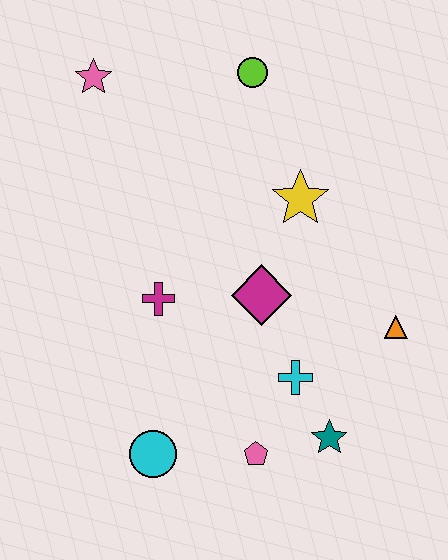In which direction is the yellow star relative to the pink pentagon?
The yellow star is above the pink pentagon.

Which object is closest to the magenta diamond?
The cyan cross is closest to the magenta diamond.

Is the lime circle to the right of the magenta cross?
Yes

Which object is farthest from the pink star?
The teal star is farthest from the pink star.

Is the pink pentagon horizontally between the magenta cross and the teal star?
Yes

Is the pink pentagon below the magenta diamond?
Yes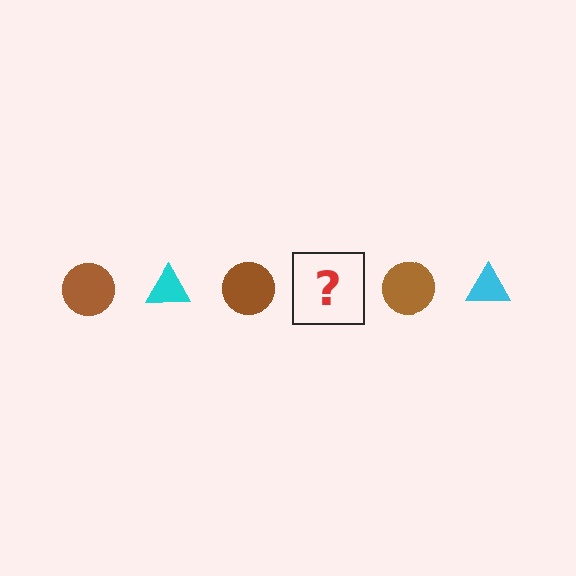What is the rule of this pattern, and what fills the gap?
The rule is that the pattern alternates between brown circle and cyan triangle. The gap should be filled with a cyan triangle.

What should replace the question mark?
The question mark should be replaced with a cyan triangle.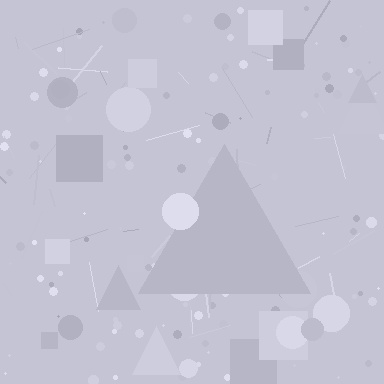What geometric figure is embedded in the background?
A triangle is embedded in the background.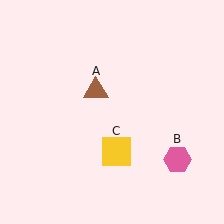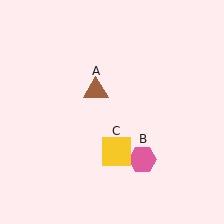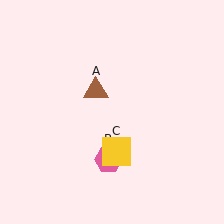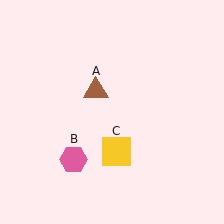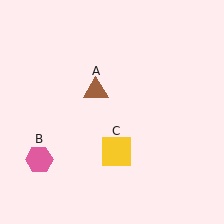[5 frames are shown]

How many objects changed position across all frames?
1 object changed position: pink hexagon (object B).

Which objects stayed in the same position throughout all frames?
Brown triangle (object A) and yellow square (object C) remained stationary.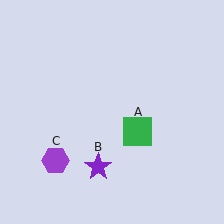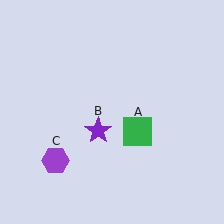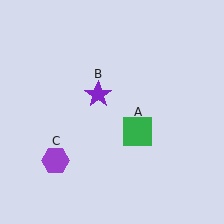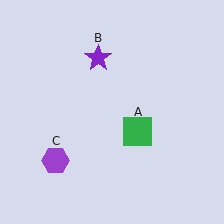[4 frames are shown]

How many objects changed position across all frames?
1 object changed position: purple star (object B).